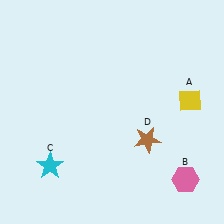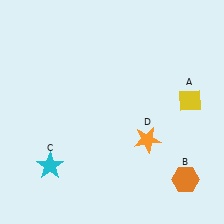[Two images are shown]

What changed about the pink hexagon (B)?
In Image 1, B is pink. In Image 2, it changed to orange.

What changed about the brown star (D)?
In Image 1, D is brown. In Image 2, it changed to orange.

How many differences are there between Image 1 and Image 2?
There are 2 differences between the two images.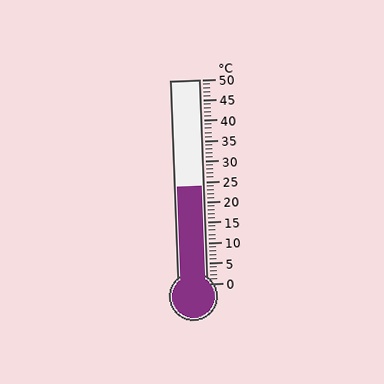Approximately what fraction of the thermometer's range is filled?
The thermometer is filled to approximately 50% of its range.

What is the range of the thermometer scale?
The thermometer scale ranges from 0°C to 50°C.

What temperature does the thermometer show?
The thermometer shows approximately 24°C.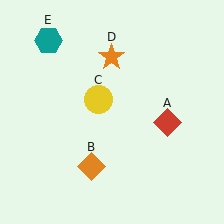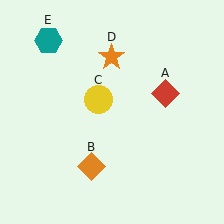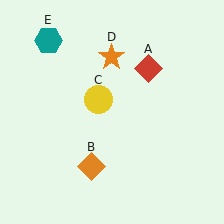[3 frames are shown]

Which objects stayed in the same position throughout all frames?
Orange diamond (object B) and yellow circle (object C) and orange star (object D) and teal hexagon (object E) remained stationary.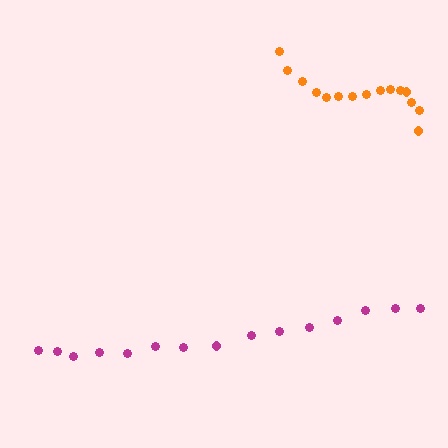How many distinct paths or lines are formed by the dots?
There are 2 distinct paths.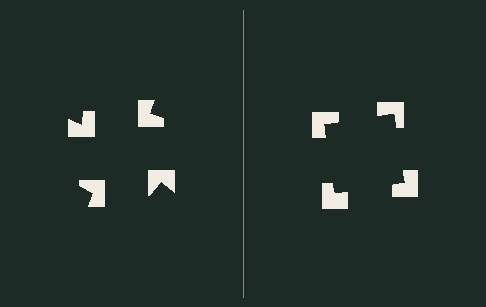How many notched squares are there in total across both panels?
8 — 4 on each side.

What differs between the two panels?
The notched squares are positioned identically on both sides; only the wedge orientations differ. On the right they align to a square; on the left they are misaligned.